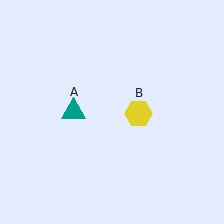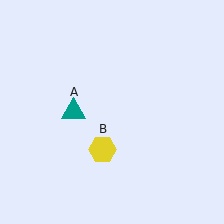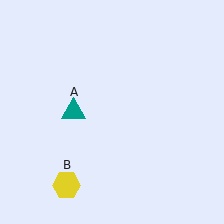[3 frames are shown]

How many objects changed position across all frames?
1 object changed position: yellow hexagon (object B).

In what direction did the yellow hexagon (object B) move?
The yellow hexagon (object B) moved down and to the left.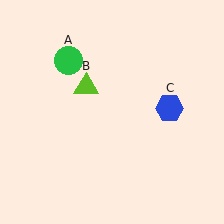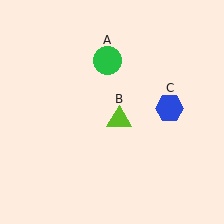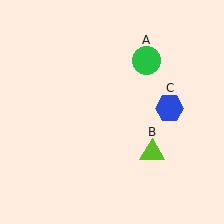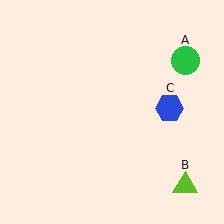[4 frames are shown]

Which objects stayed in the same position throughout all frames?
Blue hexagon (object C) remained stationary.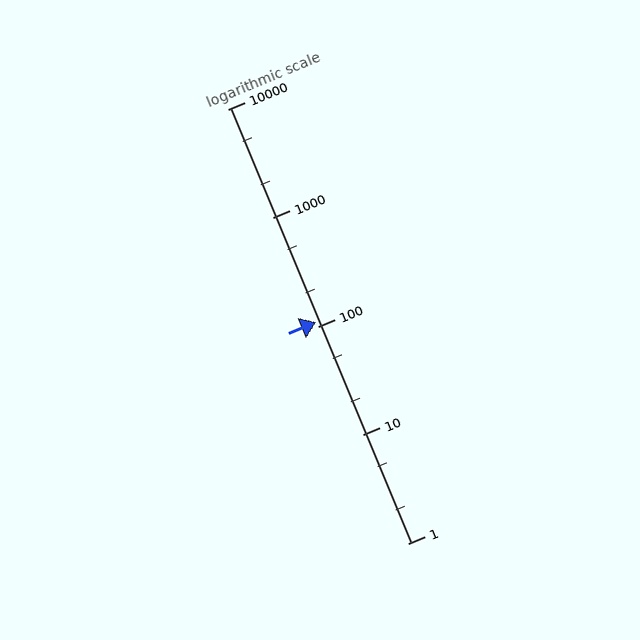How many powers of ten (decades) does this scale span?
The scale spans 4 decades, from 1 to 10000.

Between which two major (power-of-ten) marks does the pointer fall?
The pointer is between 100 and 1000.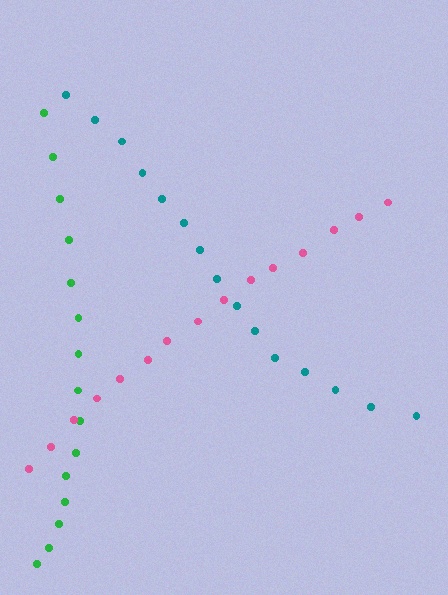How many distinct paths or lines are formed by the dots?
There are 3 distinct paths.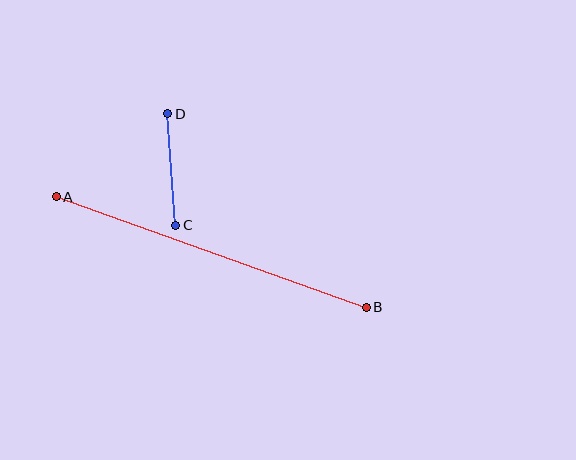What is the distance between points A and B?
The distance is approximately 329 pixels.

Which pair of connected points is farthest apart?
Points A and B are farthest apart.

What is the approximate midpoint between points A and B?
The midpoint is at approximately (211, 252) pixels.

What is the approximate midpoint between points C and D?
The midpoint is at approximately (172, 170) pixels.